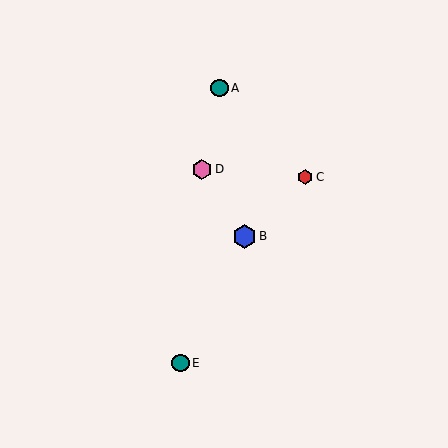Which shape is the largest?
The blue hexagon (labeled B) is the largest.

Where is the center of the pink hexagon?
The center of the pink hexagon is at (202, 169).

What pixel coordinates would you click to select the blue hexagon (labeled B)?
Click at (245, 236) to select the blue hexagon B.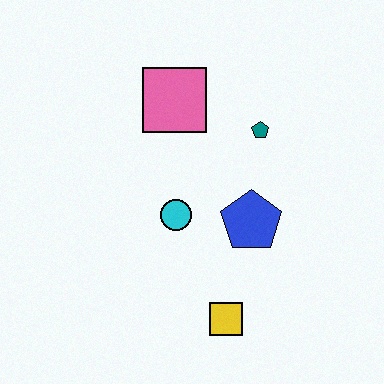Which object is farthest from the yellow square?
The pink square is farthest from the yellow square.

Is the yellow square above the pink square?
No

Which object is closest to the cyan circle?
The blue pentagon is closest to the cyan circle.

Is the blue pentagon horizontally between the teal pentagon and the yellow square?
Yes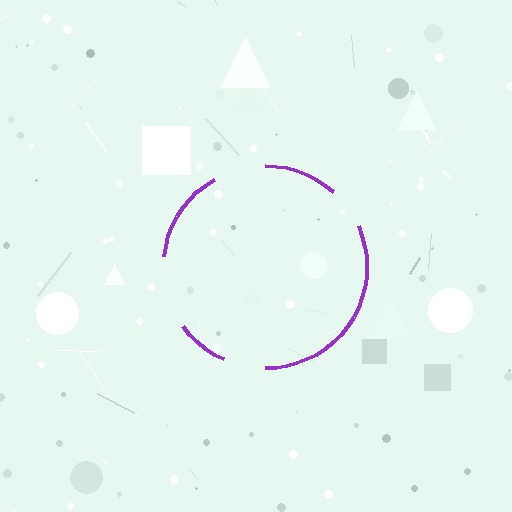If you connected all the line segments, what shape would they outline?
They would outline a circle.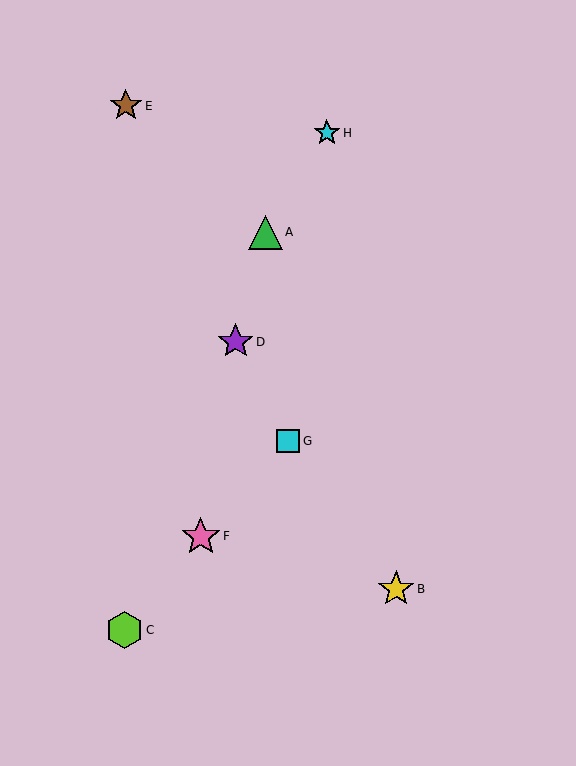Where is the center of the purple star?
The center of the purple star is at (236, 342).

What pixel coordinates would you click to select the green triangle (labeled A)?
Click at (265, 232) to select the green triangle A.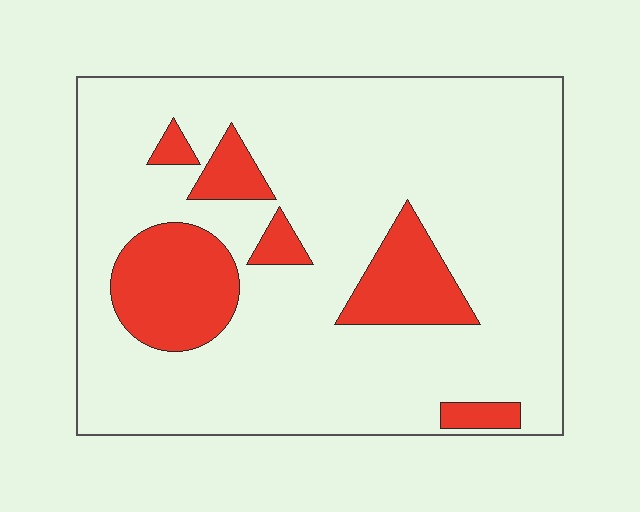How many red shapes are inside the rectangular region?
6.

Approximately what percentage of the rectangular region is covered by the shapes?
Approximately 20%.